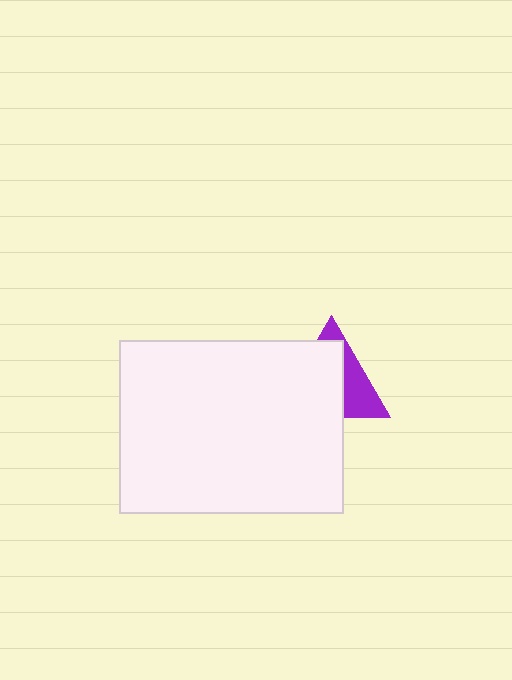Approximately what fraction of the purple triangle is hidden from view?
Roughly 62% of the purple triangle is hidden behind the white rectangle.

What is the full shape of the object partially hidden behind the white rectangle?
The partially hidden object is a purple triangle.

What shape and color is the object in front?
The object in front is a white rectangle.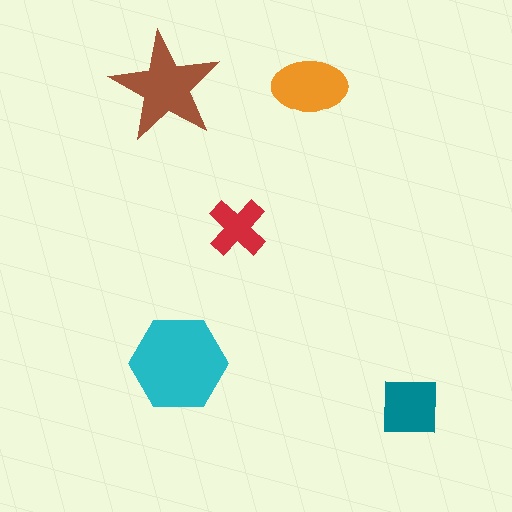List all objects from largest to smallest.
The cyan hexagon, the brown star, the orange ellipse, the teal square, the red cross.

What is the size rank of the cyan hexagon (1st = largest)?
1st.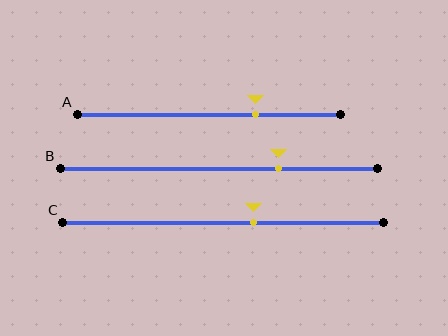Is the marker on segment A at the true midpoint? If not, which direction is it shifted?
No, the marker on segment A is shifted to the right by about 18% of the segment length.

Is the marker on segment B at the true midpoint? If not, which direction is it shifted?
No, the marker on segment B is shifted to the right by about 19% of the segment length.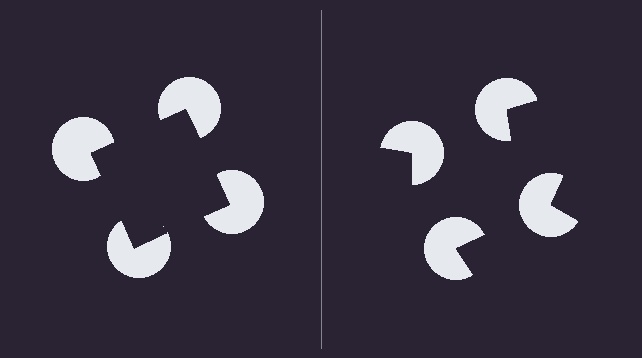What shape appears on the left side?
An illusory square.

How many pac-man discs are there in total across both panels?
8 — 4 on each side.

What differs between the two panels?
The pac-man discs are positioned identically on both sides; only the wedge orientations differ. On the left they align to a square; on the right they are misaligned.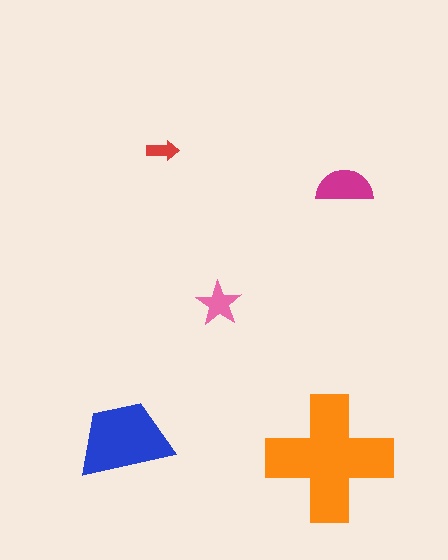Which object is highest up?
The red arrow is topmost.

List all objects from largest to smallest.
The orange cross, the blue trapezoid, the magenta semicircle, the pink star, the red arrow.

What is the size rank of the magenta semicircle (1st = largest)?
3rd.